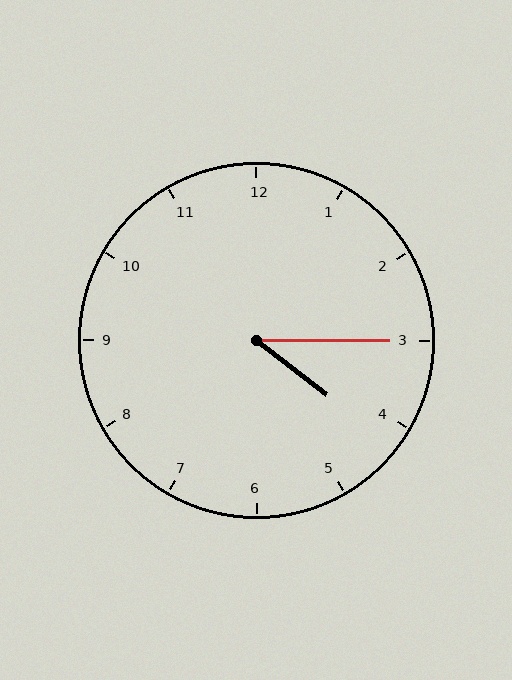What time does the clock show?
4:15.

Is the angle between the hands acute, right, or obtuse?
It is acute.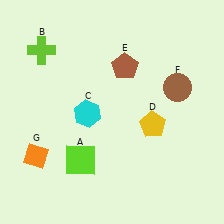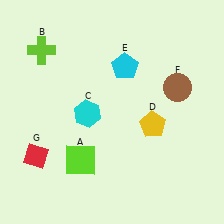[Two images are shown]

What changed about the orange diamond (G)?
In Image 1, G is orange. In Image 2, it changed to red.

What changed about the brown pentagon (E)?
In Image 1, E is brown. In Image 2, it changed to cyan.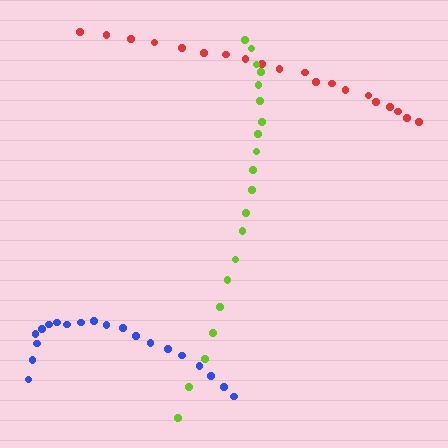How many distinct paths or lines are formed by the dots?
There are 3 distinct paths.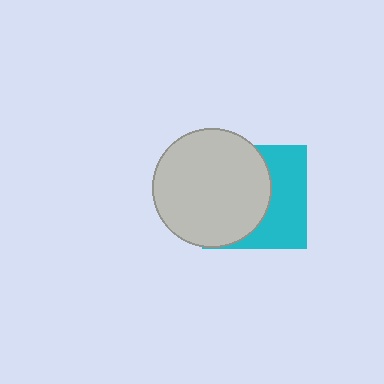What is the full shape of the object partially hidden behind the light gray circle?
The partially hidden object is a cyan square.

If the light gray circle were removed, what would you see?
You would see the complete cyan square.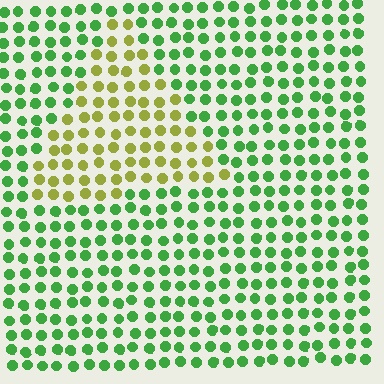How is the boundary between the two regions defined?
The boundary is defined purely by a slight shift in hue (about 52 degrees). Spacing, size, and orientation are identical on both sides.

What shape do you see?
I see a triangle.